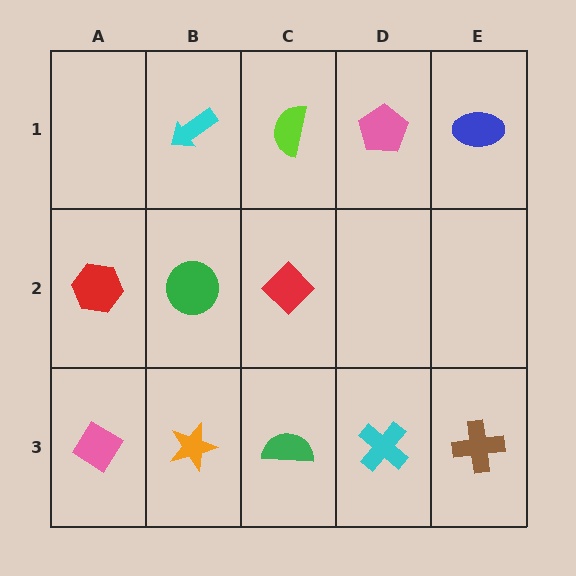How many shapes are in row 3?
5 shapes.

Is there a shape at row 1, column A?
No, that cell is empty.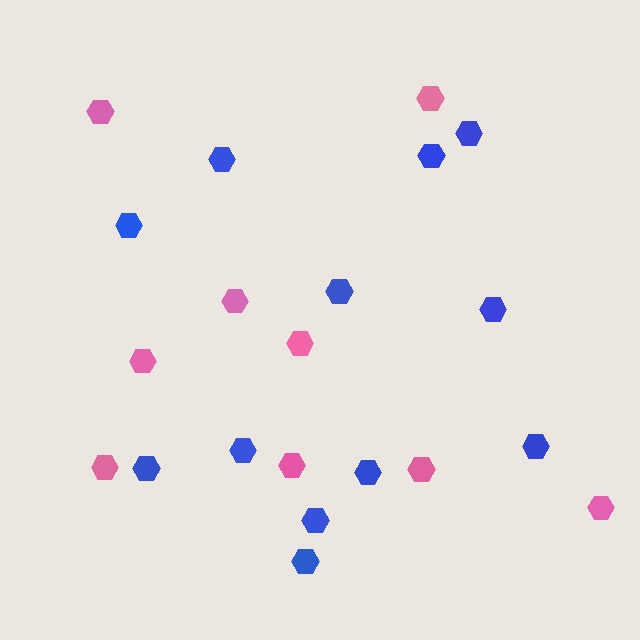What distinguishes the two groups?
There are 2 groups: one group of blue hexagons (12) and one group of pink hexagons (9).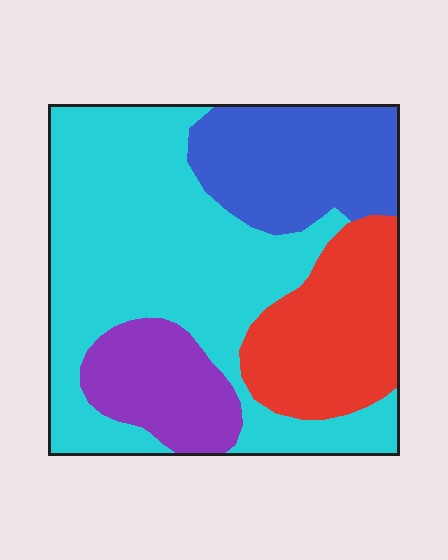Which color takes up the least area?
Purple, at roughly 10%.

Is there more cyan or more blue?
Cyan.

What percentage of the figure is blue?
Blue takes up about one fifth (1/5) of the figure.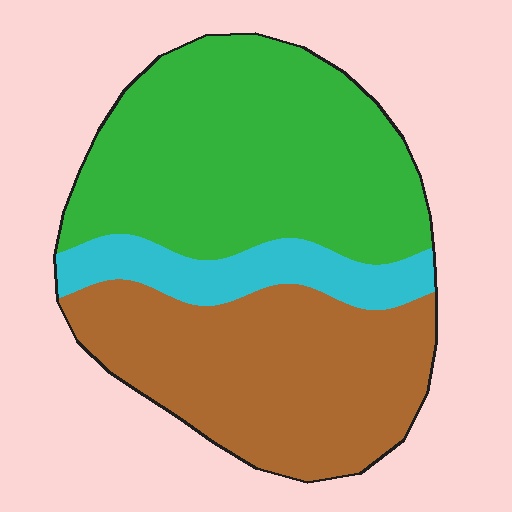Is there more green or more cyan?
Green.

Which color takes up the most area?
Green, at roughly 45%.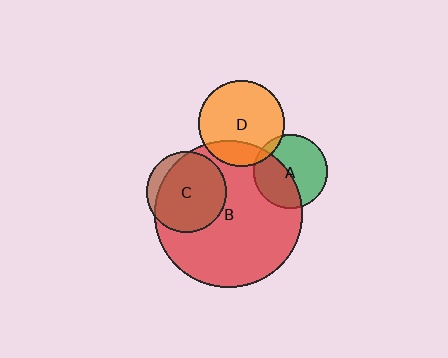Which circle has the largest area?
Circle B (red).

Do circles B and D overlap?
Yes.